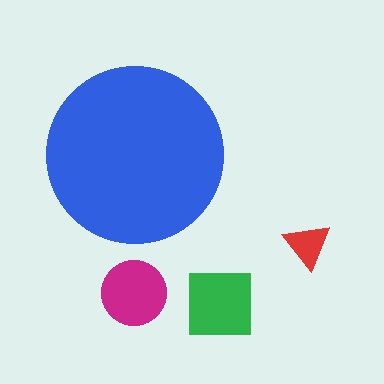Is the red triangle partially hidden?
No, the red triangle is fully visible.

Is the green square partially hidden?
No, the green square is fully visible.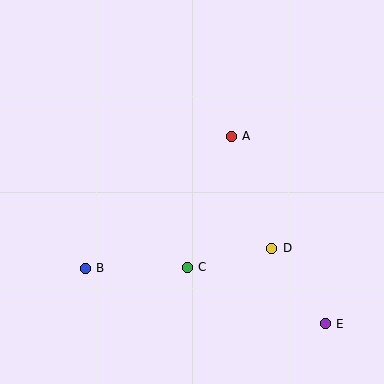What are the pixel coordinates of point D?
Point D is at (272, 248).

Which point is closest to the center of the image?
Point A at (231, 136) is closest to the center.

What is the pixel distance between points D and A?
The distance between D and A is 119 pixels.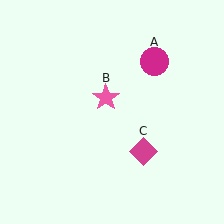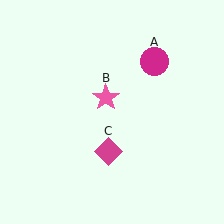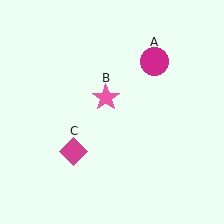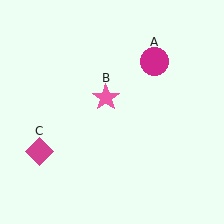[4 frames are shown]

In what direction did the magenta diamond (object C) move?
The magenta diamond (object C) moved left.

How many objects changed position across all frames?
1 object changed position: magenta diamond (object C).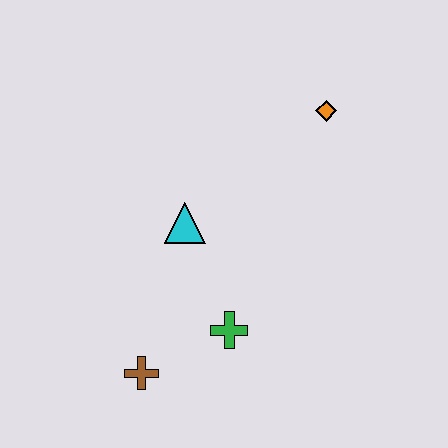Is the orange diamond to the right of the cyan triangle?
Yes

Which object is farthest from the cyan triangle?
The orange diamond is farthest from the cyan triangle.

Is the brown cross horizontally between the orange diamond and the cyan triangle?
No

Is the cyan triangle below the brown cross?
No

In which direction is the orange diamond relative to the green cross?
The orange diamond is above the green cross.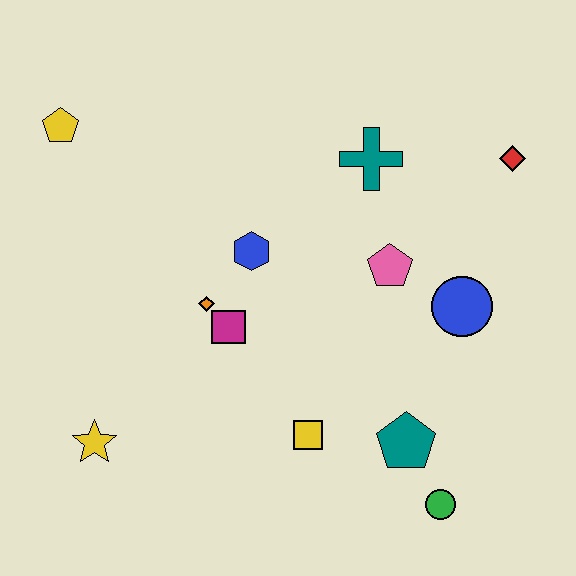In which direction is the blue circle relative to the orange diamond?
The blue circle is to the right of the orange diamond.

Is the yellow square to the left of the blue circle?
Yes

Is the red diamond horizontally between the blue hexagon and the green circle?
No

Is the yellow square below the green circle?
No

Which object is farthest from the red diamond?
The yellow star is farthest from the red diamond.